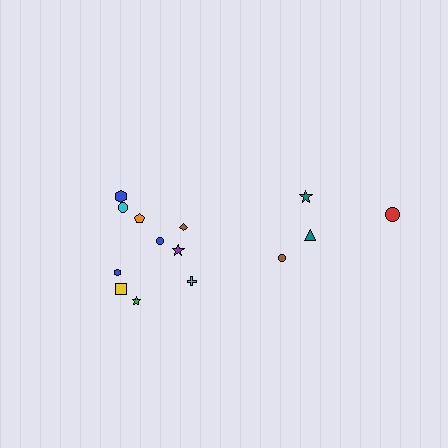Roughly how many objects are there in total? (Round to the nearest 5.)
Roughly 15 objects in total.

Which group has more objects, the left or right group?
The left group.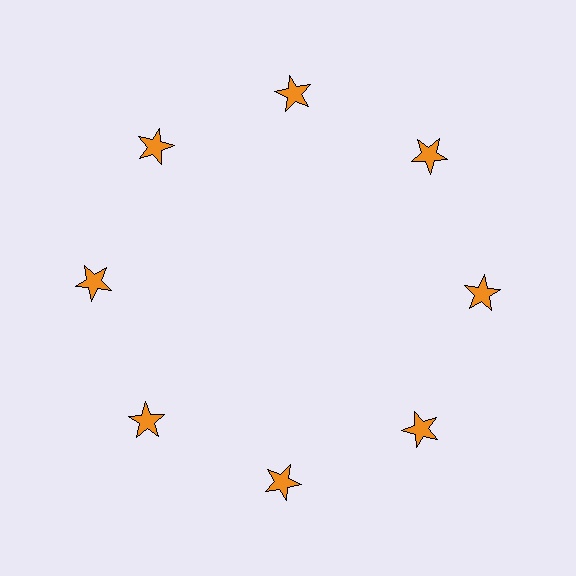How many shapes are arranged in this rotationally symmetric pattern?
There are 8 shapes, arranged in 8 groups of 1.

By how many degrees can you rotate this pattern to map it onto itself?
The pattern maps onto itself every 45 degrees of rotation.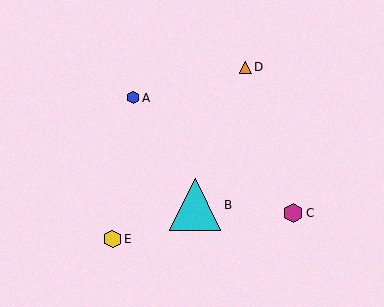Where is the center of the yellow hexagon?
The center of the yellow hexagon is at (112, 239).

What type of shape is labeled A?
Shape A is a blue hexagon.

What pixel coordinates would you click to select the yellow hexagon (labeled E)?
Click at (112, 239) to select the yellow hexagon E.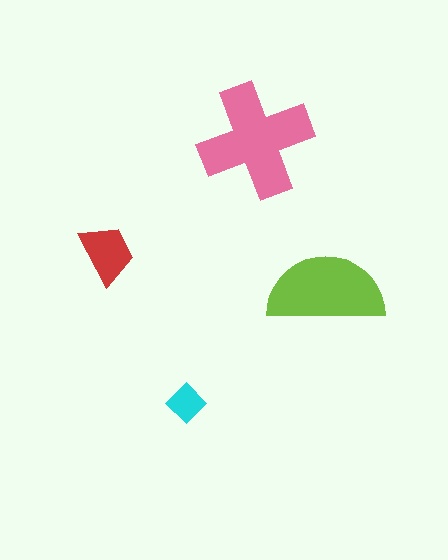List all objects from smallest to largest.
The cyan diamond, the red trapezoid, the lime semicircle, the pink cross.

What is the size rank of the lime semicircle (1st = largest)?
2nd.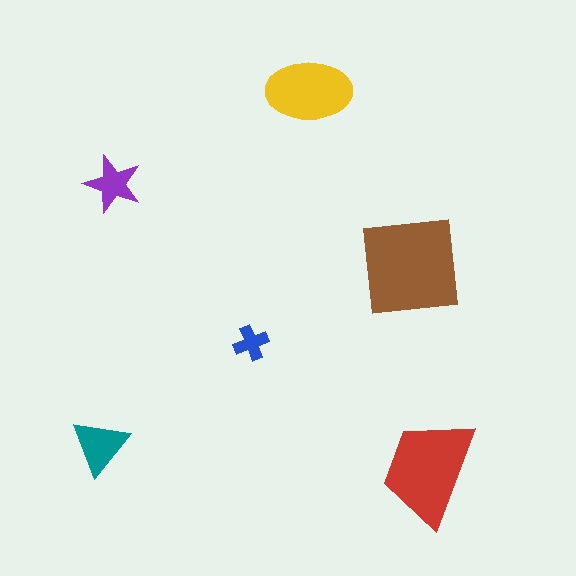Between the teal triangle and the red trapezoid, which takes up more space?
The red trapezoid.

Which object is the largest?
The brown square.